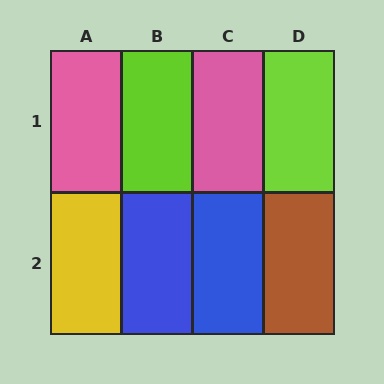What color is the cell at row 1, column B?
Lime.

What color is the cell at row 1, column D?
Lime.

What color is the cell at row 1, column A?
Pink.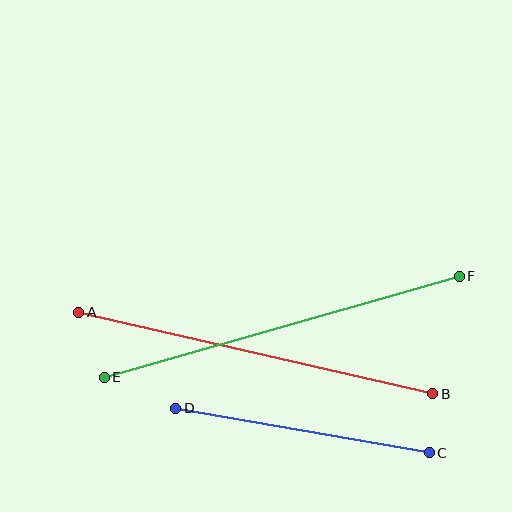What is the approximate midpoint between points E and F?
The midpoint is at approximately (282, 327) pixels.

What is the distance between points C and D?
The distance is approximately 257 pixels.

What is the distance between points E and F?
The distance is approximately 369 pixels.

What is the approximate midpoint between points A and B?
The midpoint is at approximately (256, 353) pixels.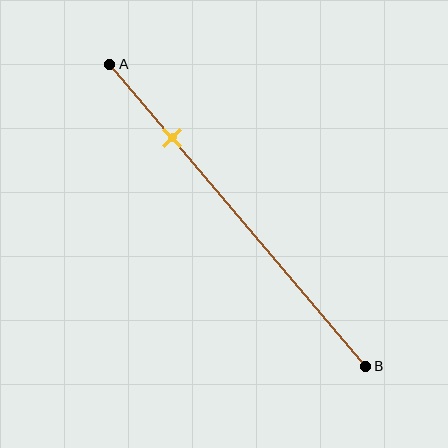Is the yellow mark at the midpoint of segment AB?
No, the mark is at about 25% from A, not at the 50% midpoint.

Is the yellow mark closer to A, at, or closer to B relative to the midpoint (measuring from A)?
The yellow mark is closer to point A than the midpoint of segment AB.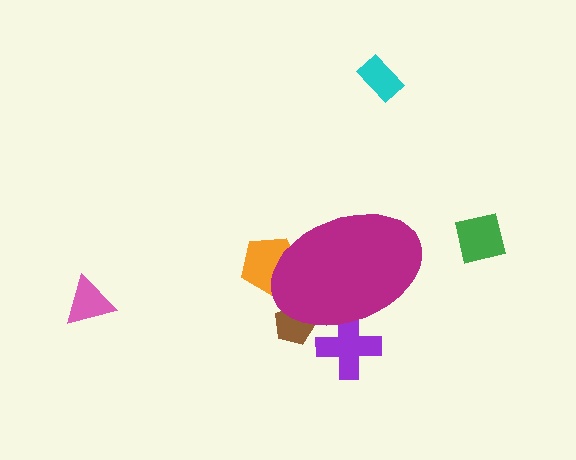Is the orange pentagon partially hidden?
Yes, the orange pentagon is partially hidden behind the magenta ellipse.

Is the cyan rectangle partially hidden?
No, the cyan rectangle is fully visible.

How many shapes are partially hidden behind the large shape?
3 shapes are partially hidden.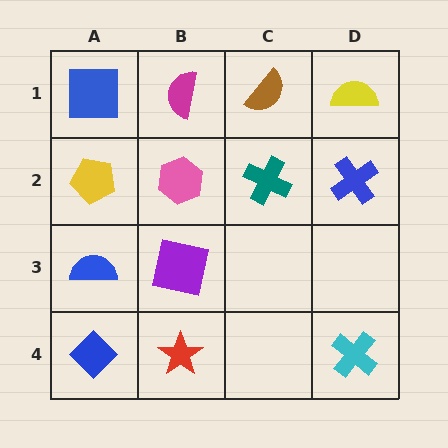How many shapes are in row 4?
3 shapes.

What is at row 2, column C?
A teal cross.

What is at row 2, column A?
A yellow pentagon.